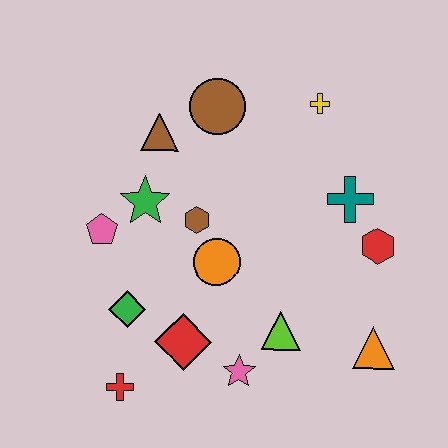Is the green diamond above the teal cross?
No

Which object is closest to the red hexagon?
The teal cross is closest to the red hexagon.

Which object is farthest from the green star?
The orange triangle is farthest from the green star.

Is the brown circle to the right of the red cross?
Yes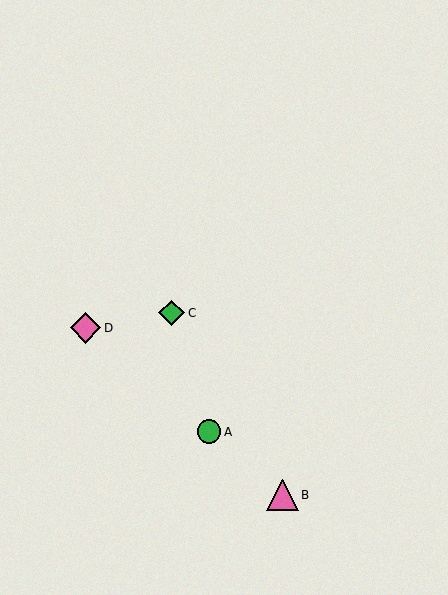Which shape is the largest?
The pink triangle (labeled B) is the largest.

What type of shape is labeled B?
Shape B is a pink triangle.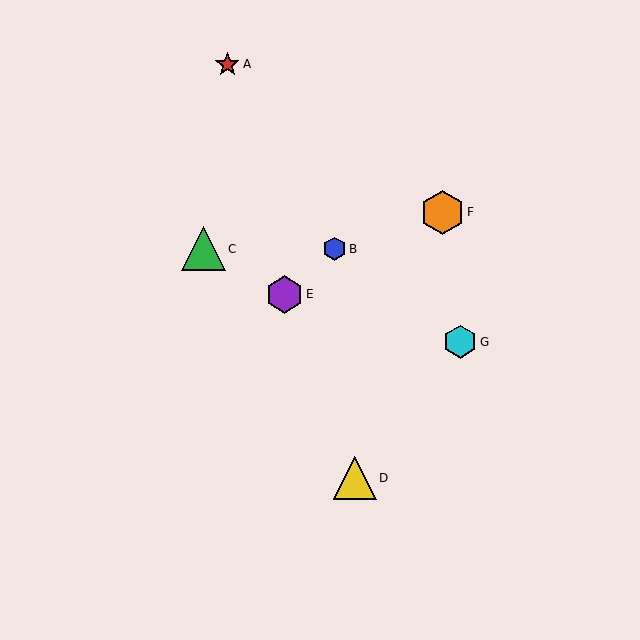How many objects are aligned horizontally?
2 objects (B, C) are aligned horizontally.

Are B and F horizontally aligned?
No, B is at y≈249 and F is at y≈212.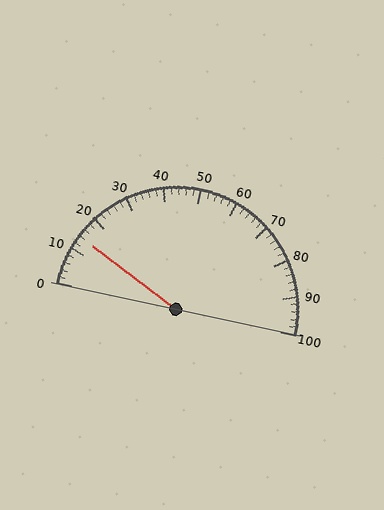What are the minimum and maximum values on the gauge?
The gauge ranges from 0 to 100.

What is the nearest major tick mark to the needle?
The nearest major tick mark is 10.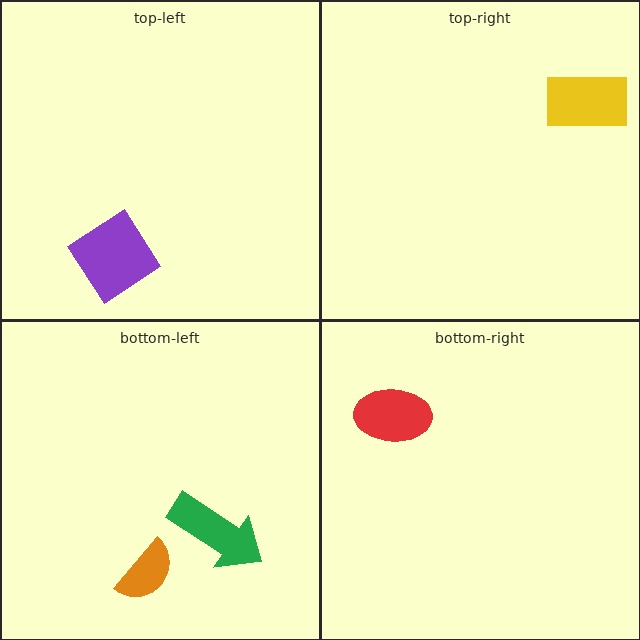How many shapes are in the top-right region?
1.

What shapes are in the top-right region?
The yellow rectangle.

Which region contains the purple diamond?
The top-left region.